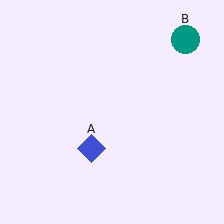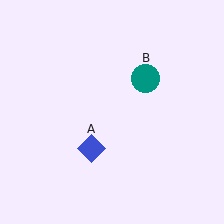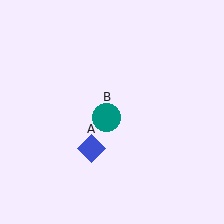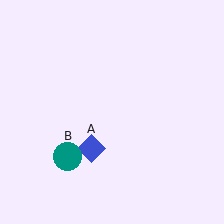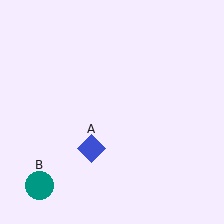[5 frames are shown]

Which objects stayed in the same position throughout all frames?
Blue diamond (object A) remained stationary.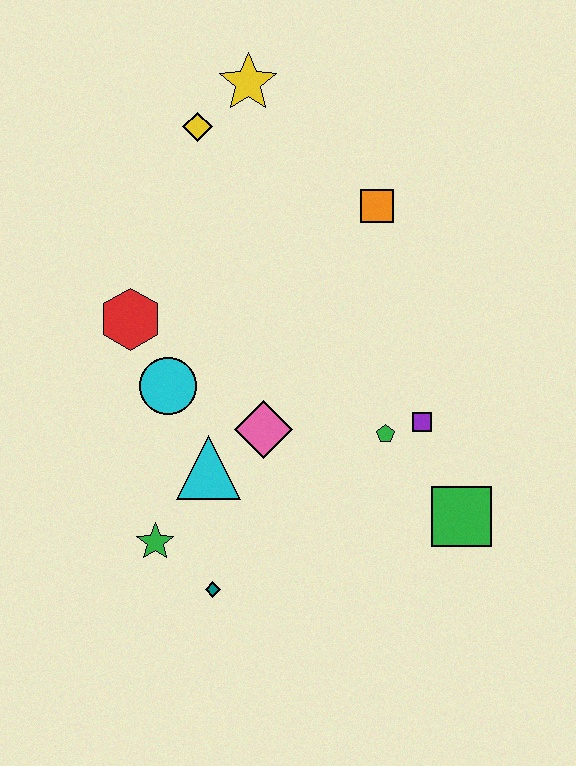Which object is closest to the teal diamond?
The green star is closest to the teal diamond.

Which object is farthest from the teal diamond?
The yellow star is farthest from the teal diamond.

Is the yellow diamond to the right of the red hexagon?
Yes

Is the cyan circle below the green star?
No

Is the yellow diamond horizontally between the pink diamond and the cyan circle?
Yes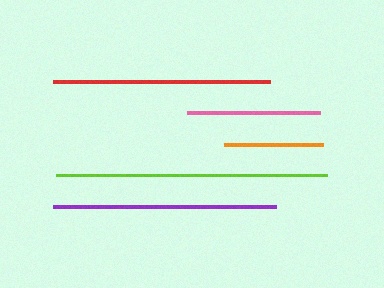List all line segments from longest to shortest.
From longest to shortest: lime, purple, red, pink, orange.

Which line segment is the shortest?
The orange line is the shortest at approximately 98 pixels.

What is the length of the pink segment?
The pink segment is approximately 133 pixels long.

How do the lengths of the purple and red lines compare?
The purple and red lines are approximately the same length.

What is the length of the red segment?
The red segment is approximately 216 pixels long.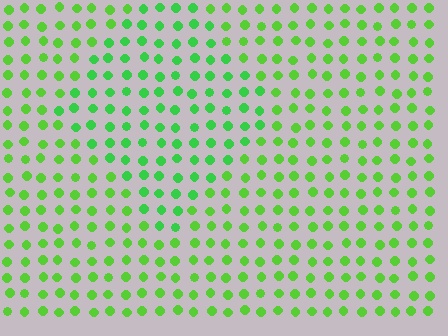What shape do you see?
I see a diamond.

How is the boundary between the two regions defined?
The boundary is defined purely by a slight shift in hue (about 21 degrees). Spacing, size, and orientation are identical on both sides.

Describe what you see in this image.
The image is filled with small lime elements in a uniform arrangement. A diamond-shaped region is visible where the elements are tinted to a slightly different hue, forming a subtle color boundary.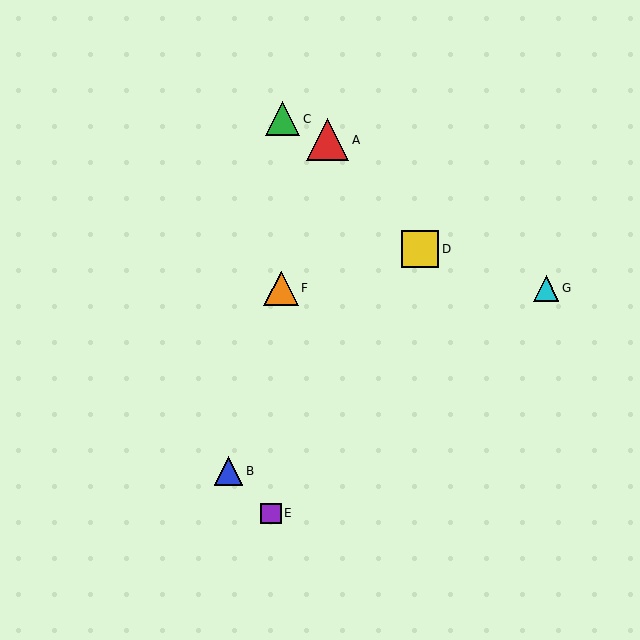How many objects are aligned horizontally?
2 objects (F, G) are aligned horizontally.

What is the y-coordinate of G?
Object G is at y≈288.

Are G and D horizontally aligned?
No, G is at y≈288 and D is at y≈249.